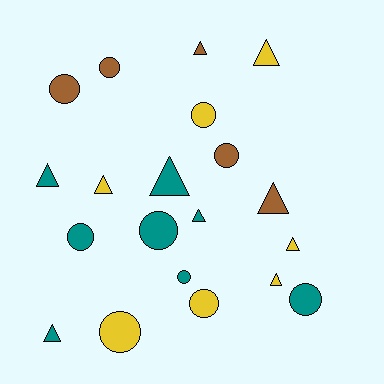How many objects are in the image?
There are 20 objects.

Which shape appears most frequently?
Triangle, with 10 objects.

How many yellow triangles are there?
There are 4 yellow triangles.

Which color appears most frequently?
Teal, with 8 objects.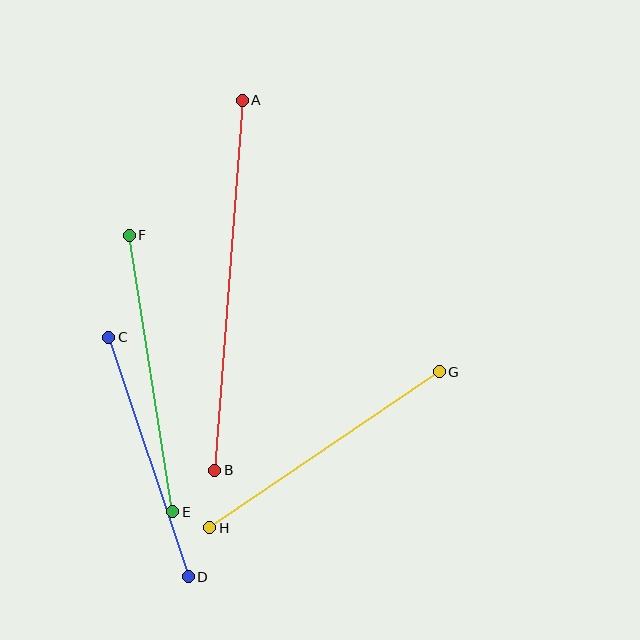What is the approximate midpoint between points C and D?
The midpoint is at approximately (149, 457) pixels.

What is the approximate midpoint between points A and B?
The midpoint is at approximately (228, 285) pixels.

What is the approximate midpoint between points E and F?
The midpoint is at approximately (151, 374) pixels.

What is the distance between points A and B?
The distance is approximately 371 pixels.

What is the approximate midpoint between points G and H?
The midpoint is at approximately (324, 450) pixels.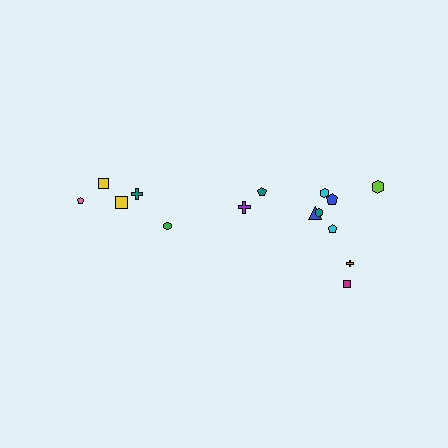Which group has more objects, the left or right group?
The right group.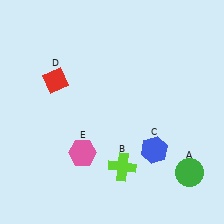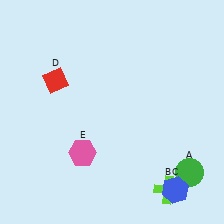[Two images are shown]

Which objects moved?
The objects that moved are: the lime cross (B), the blue hexagon (C).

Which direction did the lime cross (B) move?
The lime cross (B) moved right.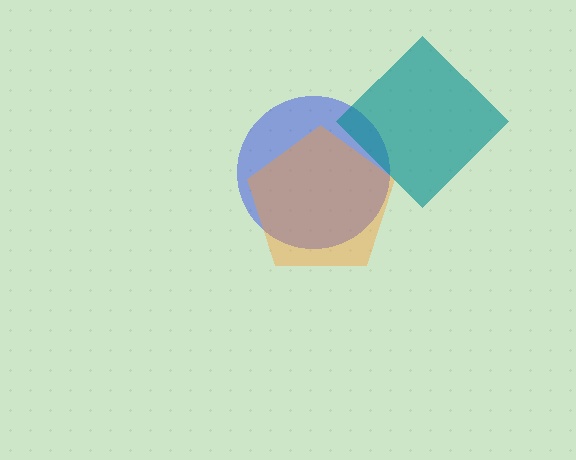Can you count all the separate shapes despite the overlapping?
Yes, there are 3 separate shapes.